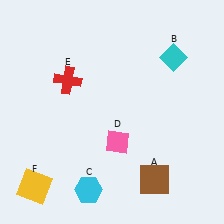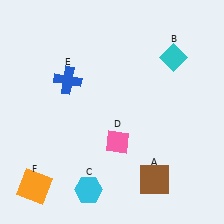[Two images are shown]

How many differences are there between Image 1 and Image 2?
There are 2 differences between the two images.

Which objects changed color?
E changed from red to blue. F changed from yellow to orange.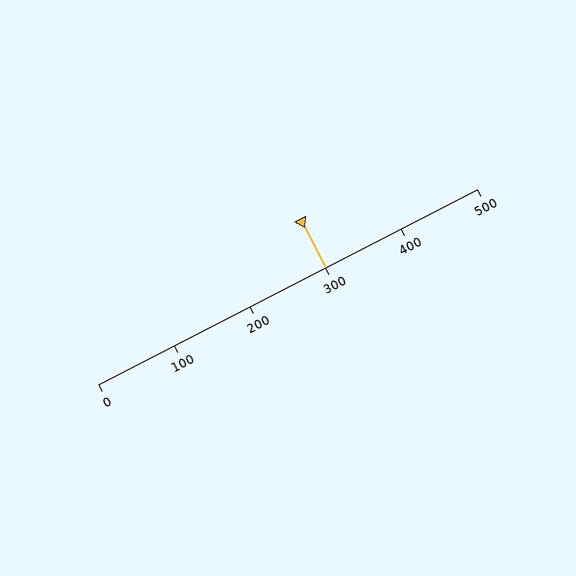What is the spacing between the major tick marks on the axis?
The major ticks are spaced 100 apart.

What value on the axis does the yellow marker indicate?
The marker indicates approximately 300.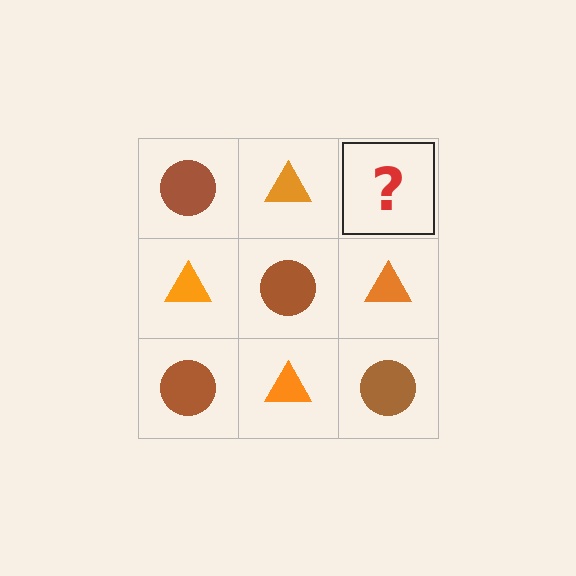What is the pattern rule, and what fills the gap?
The rule is that it alternates brown circle and orange triangle in a checkerboard pattern. The gap should be filled with a brown circle.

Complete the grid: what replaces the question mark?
The question mark should be replaced with a brown circle.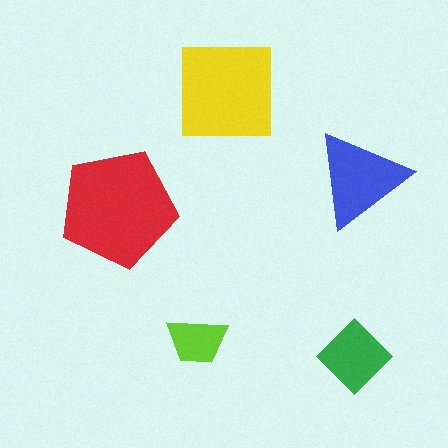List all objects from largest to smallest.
The red pentagon, the yellow square, the blue triangle, the green diamond, the lime trapezoid.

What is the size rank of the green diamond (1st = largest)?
4th.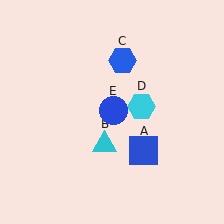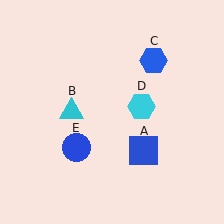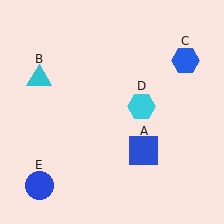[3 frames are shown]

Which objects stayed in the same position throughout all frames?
Blue square (object A) and cyan hexagon (object D) remained stationary.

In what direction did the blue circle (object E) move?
The blue circle (object E) moved down and to the left.